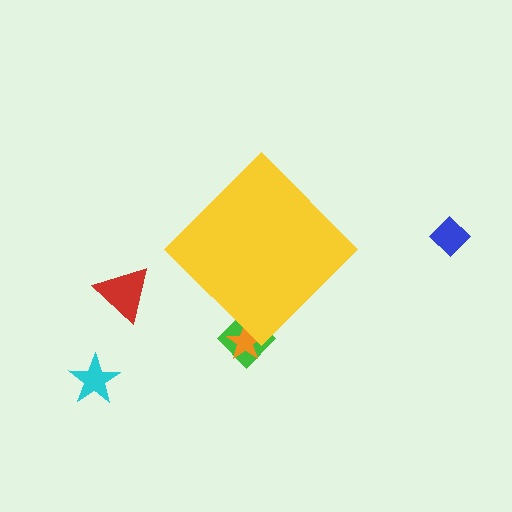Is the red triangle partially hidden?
No, the red triangle is fully visible.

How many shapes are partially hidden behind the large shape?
2 shapes are partially hidden.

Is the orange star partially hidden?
Yes, the orange star is partially hidden behind the yellow diamond.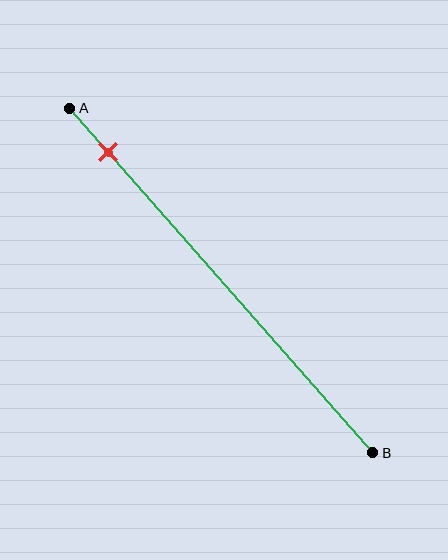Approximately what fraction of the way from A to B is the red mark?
The red mark is approximately 15% of the way from A to B.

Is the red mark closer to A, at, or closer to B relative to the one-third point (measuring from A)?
The red mark is closer to point A than the one-third point of segment AB.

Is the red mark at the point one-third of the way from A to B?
No, the mark is at about 15% from A, not at the 33% one-third point.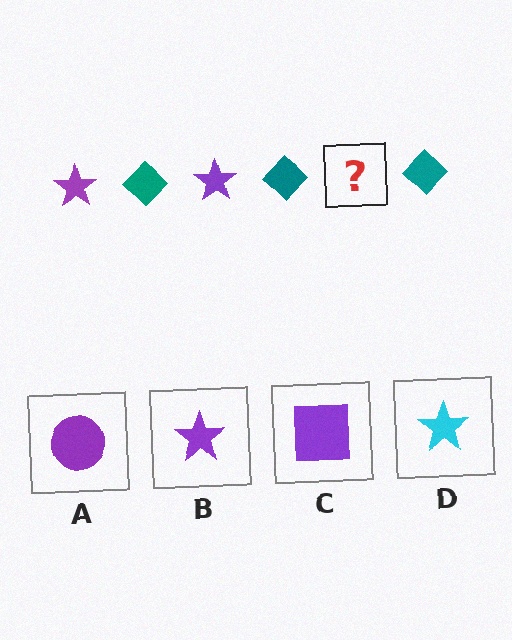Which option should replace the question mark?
Option B.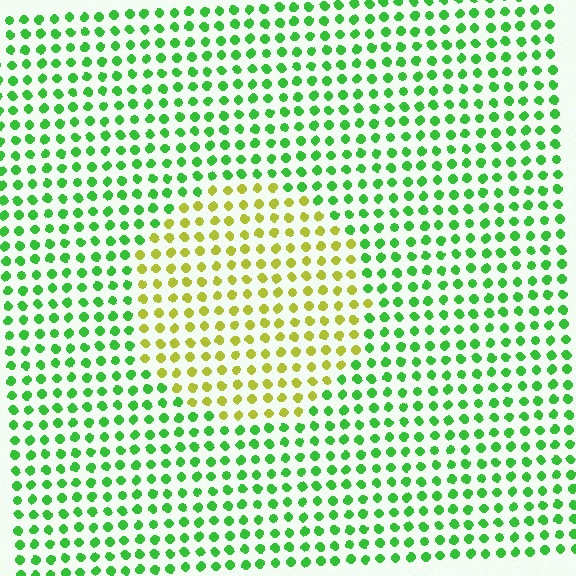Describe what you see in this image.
The image is filled with small green elements in a uniform arrangement. A circle-shaped region is visible where the elements are tinted to a slightly different hue, forming a subtle color boundary.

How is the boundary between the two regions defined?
The boundary is defined purely by a slight shift in hue (about 54 degrees). Spacing, size, and orientation are identical on both sides.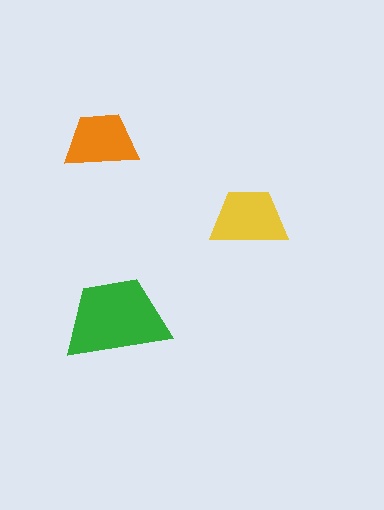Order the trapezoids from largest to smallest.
the green one, the yellow one, the orange one.